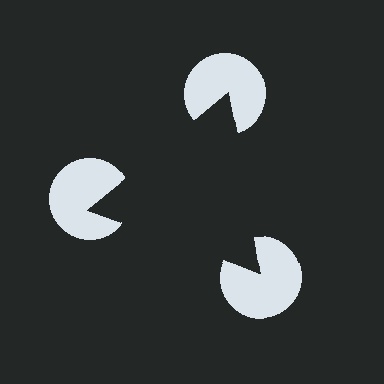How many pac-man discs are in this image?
There are 3 — one at each vertex of the illusory triangle.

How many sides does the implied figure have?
3 sides.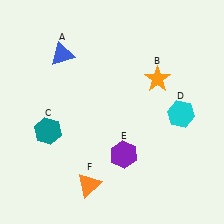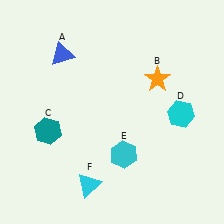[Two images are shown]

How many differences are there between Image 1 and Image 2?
There are 2 differences between the two images.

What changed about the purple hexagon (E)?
In Image 1, E is purple. In Image 2, it changed to cyan.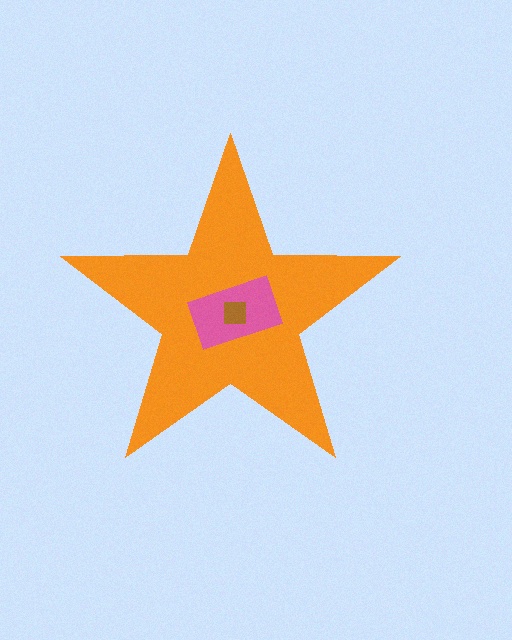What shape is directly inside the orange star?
The pink rectangle.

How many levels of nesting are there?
3.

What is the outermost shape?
The orange star.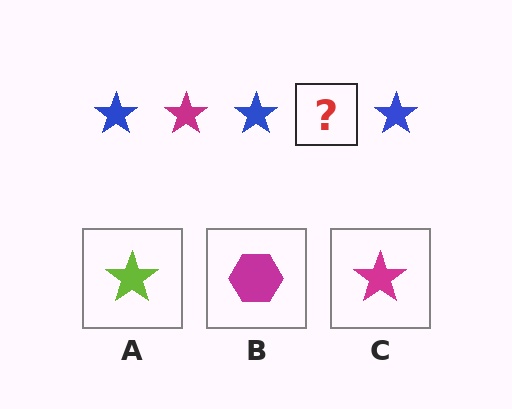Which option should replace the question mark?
Option C.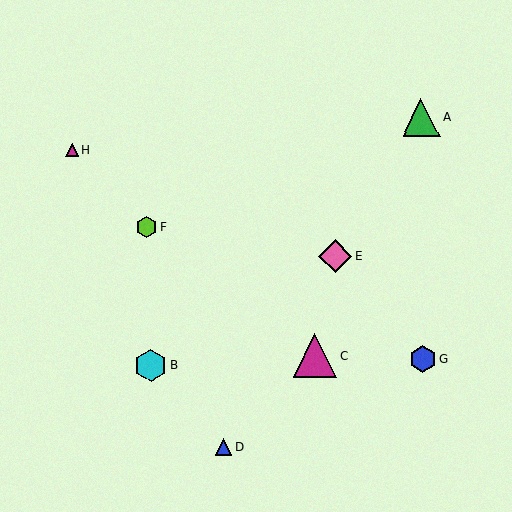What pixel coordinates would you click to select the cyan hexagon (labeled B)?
Click at (151, 366) to select the cyan hexagon B.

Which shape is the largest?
The magenta triangle (labeled C) is the largest.